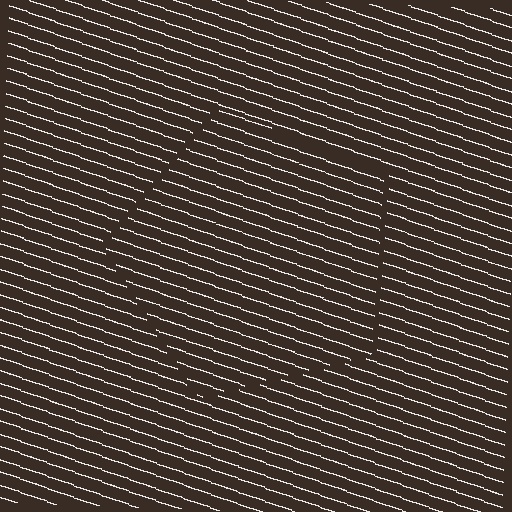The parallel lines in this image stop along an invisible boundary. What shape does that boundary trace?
An illusory pentagon. The interior of the shape contains the same grating, shifted by half a period — the contour is defined by the phase discontinuity where line-ends from the inner and outer gratings abut.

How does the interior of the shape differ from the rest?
The interior of the shape contains the same grating, shifted by half a period — the contour is defined by the phase discontinuity where line-ends from the inner and outer gratings abut.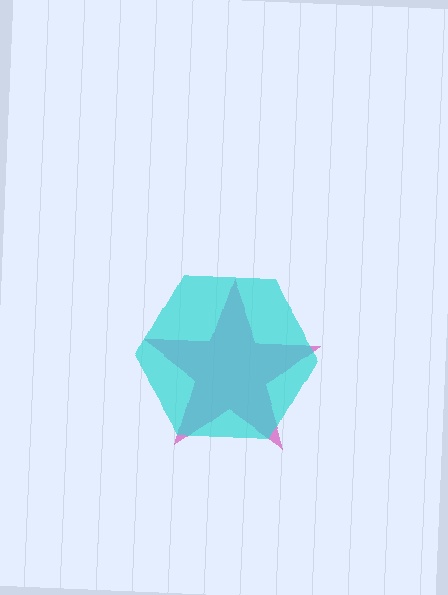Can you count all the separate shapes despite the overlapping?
Yes, there are 2 separate shapes.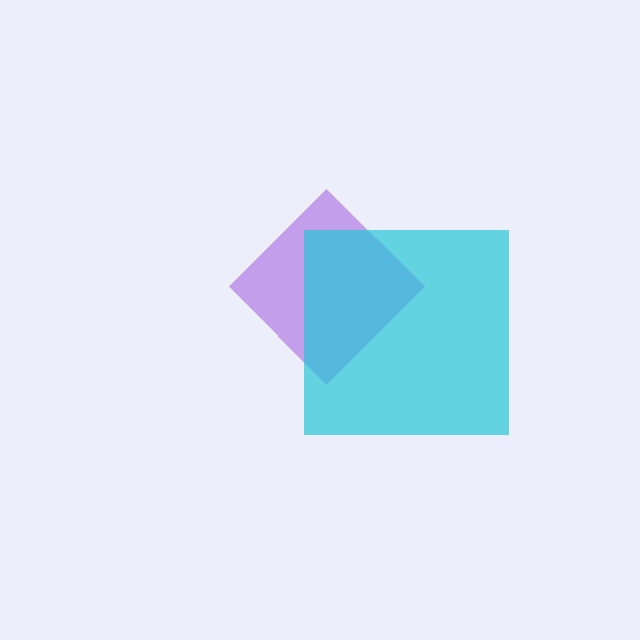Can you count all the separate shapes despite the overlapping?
Yes, there are 2 separate shapes.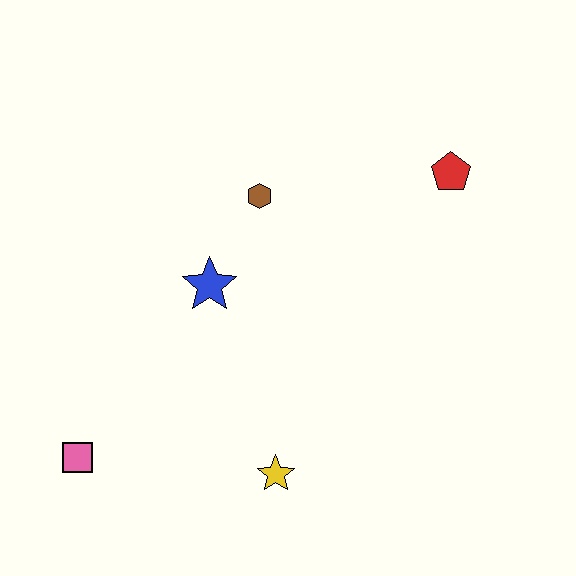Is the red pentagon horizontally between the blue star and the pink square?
No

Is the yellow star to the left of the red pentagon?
Yes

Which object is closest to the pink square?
The yellow star is closest to the pink square.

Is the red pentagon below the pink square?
No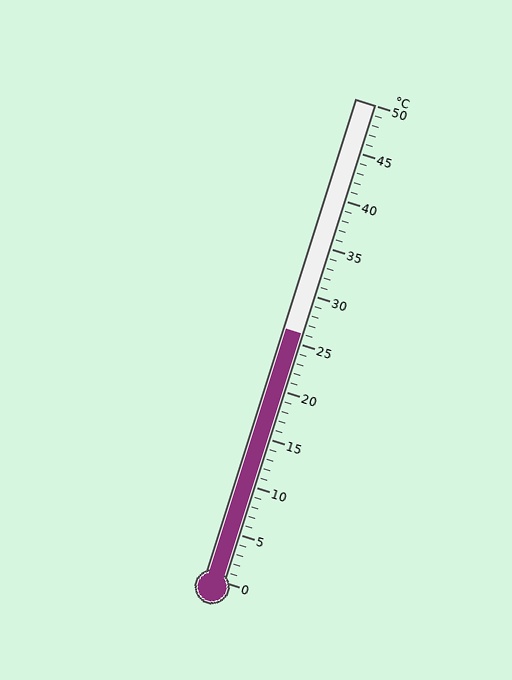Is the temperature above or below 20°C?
The temperature is above 20°C.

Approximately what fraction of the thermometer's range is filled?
The thermometer is filled to approximately 50% of its range.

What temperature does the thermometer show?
The thermometer shows approximately 26°C.